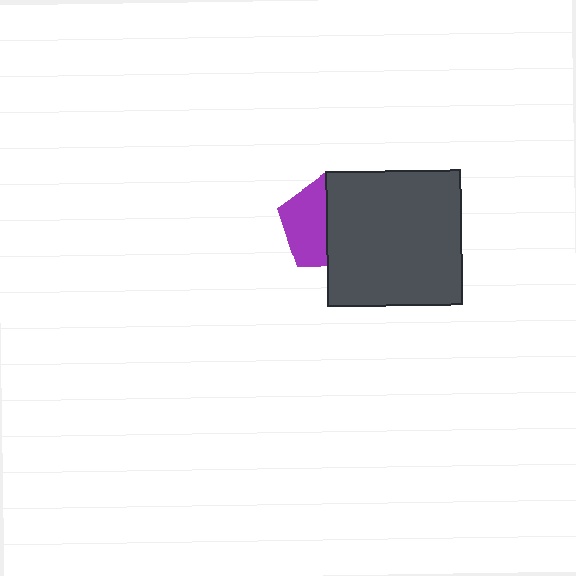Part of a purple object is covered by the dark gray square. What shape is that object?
It is a pentagon.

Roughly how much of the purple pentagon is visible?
About half of it is visible (roughly 49%).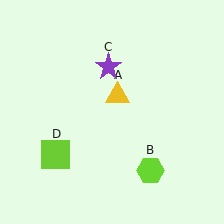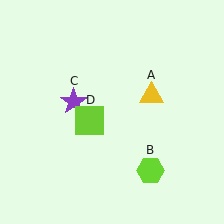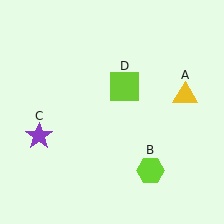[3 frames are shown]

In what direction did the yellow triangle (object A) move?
The yellow triangle (object A) moved right.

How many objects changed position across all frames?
3 objects changed position: yellow triangle (object A), purple star (object C), lime square (object D).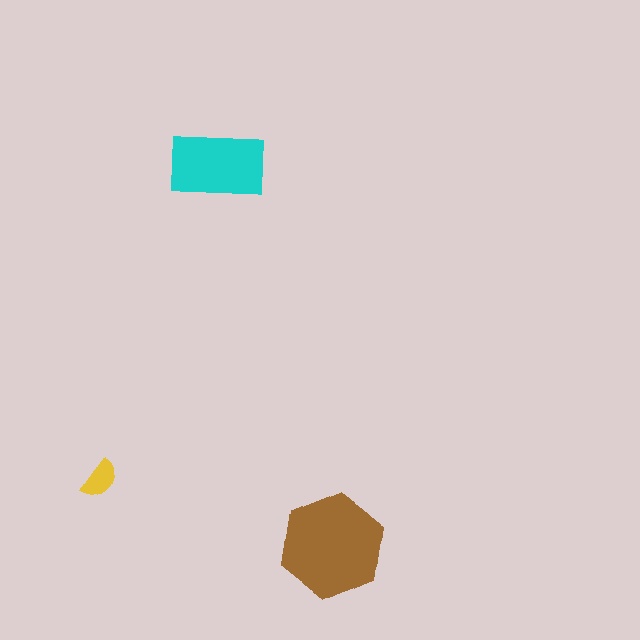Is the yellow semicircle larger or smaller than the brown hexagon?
Smaller.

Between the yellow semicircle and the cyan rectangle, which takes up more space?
The cyan rectangle.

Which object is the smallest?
The yellow semicircle.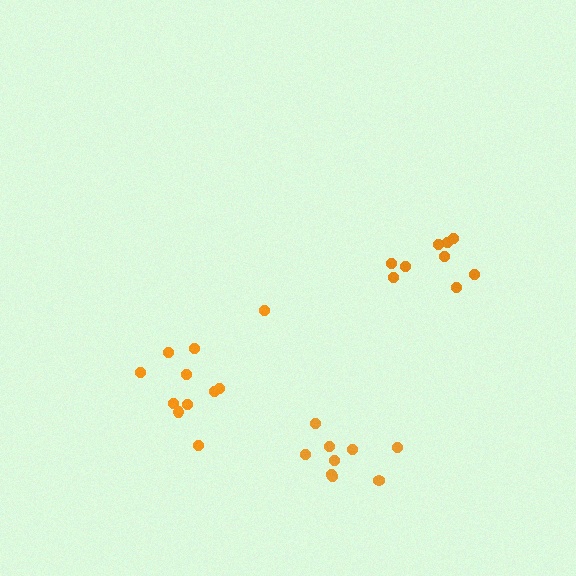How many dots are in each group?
Group 1: 9 dots, Group 2: 9 dots, Group 3: 11 dots (29 total).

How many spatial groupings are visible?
There are 3 spatial groupings.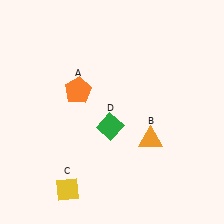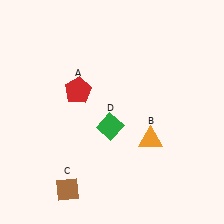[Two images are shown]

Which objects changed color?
A changed from orange to red. C changed from yellow to brown.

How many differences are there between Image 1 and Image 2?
There are 2 differences between the two images.